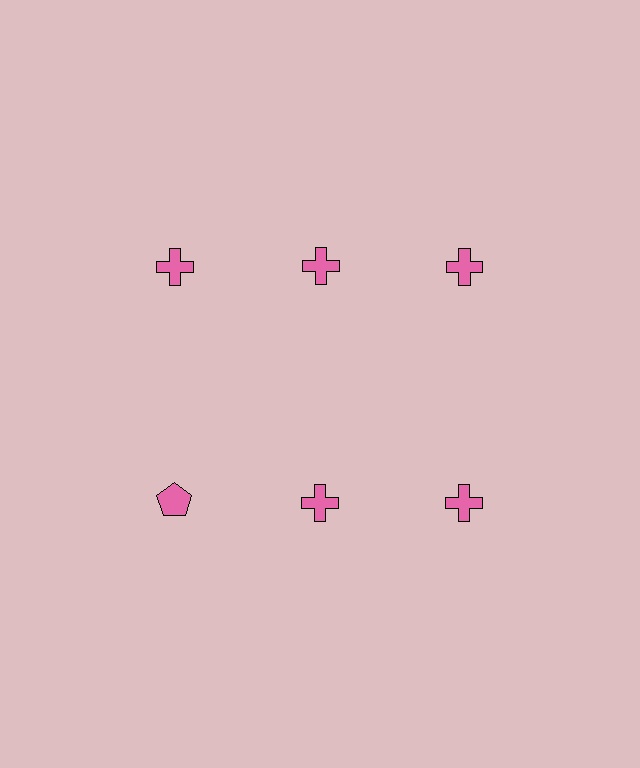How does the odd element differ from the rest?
It has a different shape: pentagon instead of cross.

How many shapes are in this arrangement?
There are 6 shapes arranged in a grid pattern.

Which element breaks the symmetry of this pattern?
The pink pentagon in the second row, leftmost column breaks the symmetry. All other shapes are pink crosses.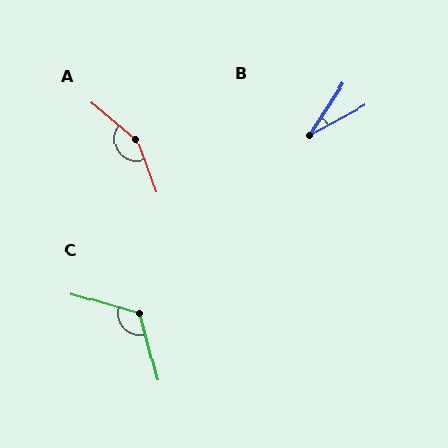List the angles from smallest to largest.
B (29°), C (122°), A (150°).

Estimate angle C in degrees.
Approximately 122 degrees.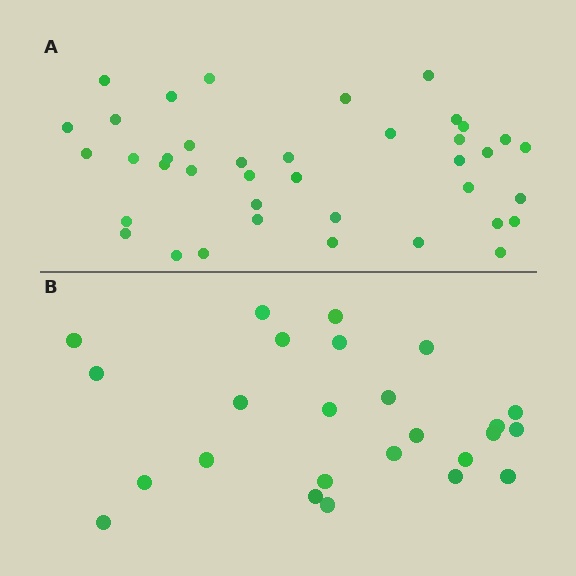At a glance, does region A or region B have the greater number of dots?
Region A (the top region) has more dots.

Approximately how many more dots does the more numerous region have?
Region A has approximately 15 more dots than region B.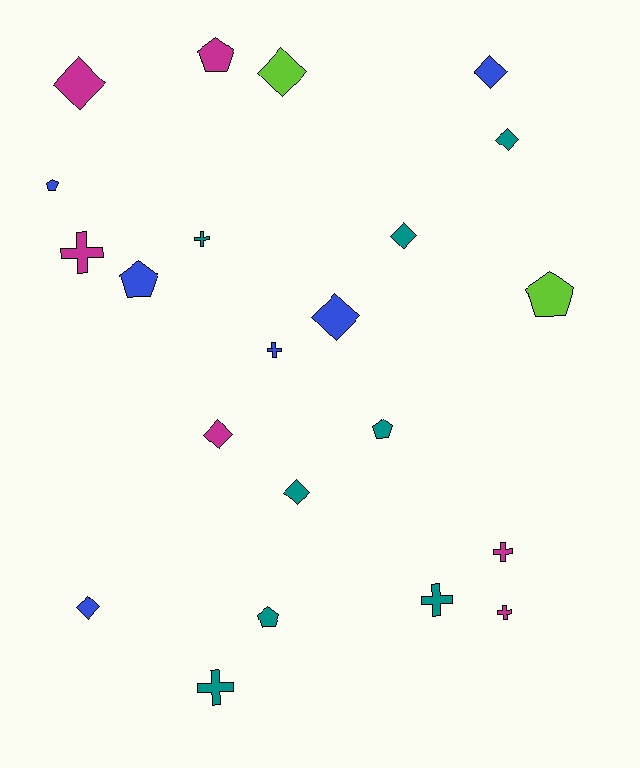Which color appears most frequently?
Teal, with 8 objects.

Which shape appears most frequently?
Diamond, with 9 objects.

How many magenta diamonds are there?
There are 2 magenta diamonds.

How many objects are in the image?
There are 22 objects.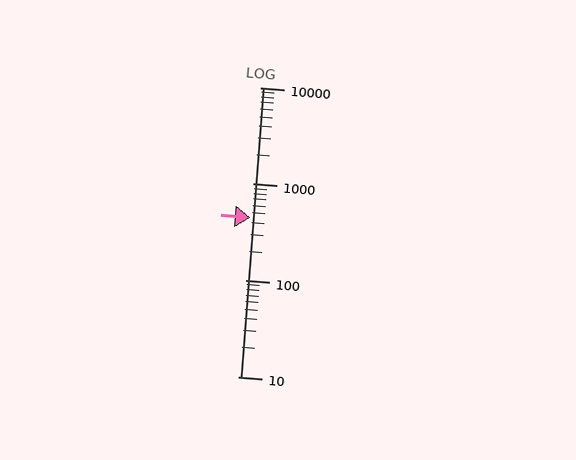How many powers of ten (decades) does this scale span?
The scale spans 3 decades, from 10 to 10000.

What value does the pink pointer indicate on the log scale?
The pointer indicates approximately 450.